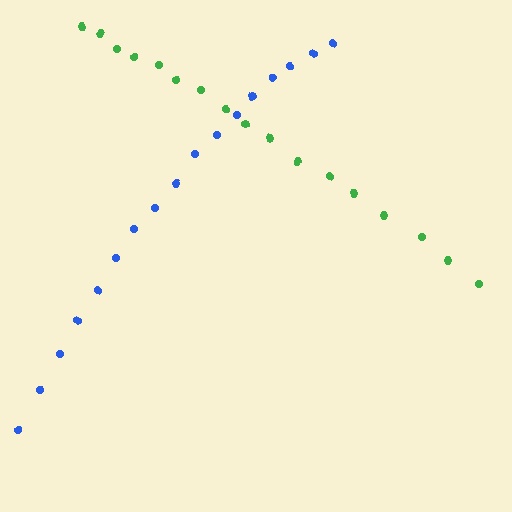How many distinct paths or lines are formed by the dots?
There are 2 distinct paths.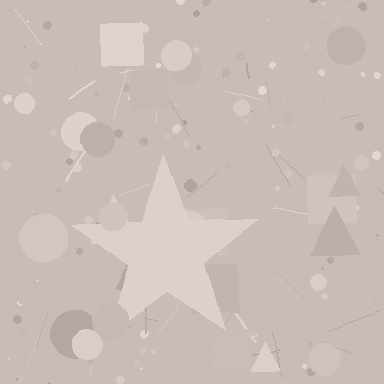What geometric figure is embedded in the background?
A star is embedded in the background.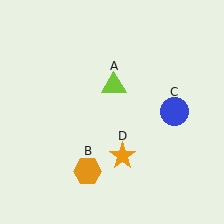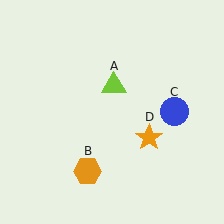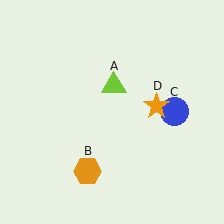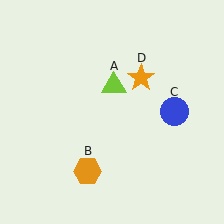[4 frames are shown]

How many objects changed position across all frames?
1 object changed position: orange star (object D).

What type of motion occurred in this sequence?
The orange star (object D) rotated counterclockwise around the center of the scene.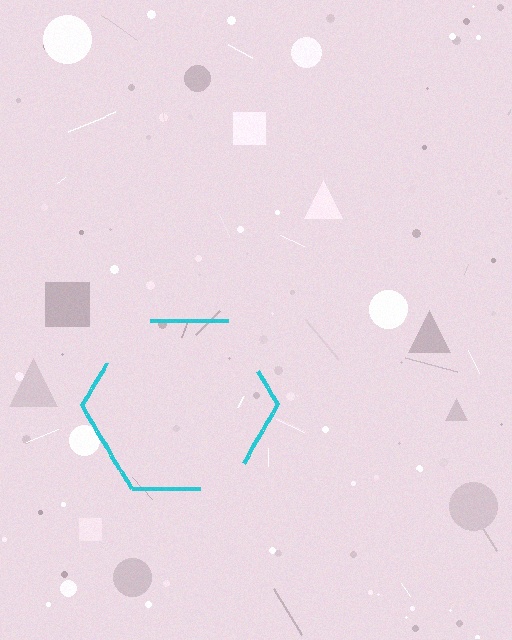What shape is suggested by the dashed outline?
The dashed outline suggests a hexagon.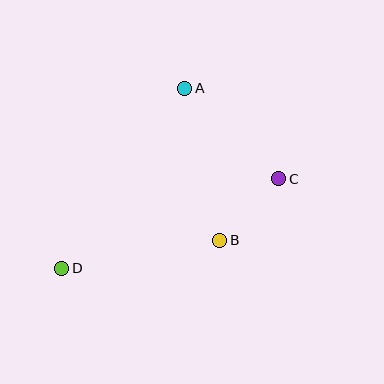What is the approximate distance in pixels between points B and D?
The distance between B and D is approximately 161 pixels.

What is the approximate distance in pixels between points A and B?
The distance between A and B is approximately 156 pixels.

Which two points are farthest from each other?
Points C and D are farthest from each other.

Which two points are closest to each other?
Points B and C are closest to each other.